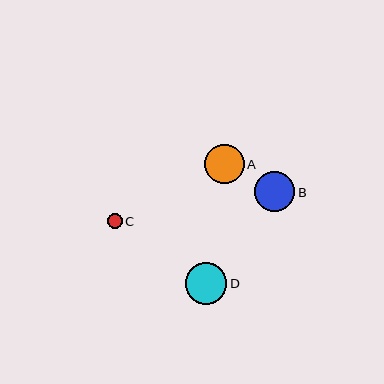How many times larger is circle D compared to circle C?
Circle D is approximately 2.7 times the size of circle C.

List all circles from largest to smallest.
From largest to smallest: D, B, A, C.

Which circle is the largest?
Circle D is the largest with a size of approximately 42 pixels.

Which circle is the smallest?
Circle C is the smallest with a size of approximately 15 pixels.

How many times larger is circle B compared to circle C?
Circle B is approximately 2.6 times the size of circle C.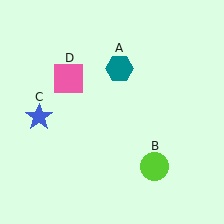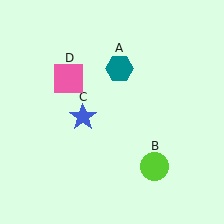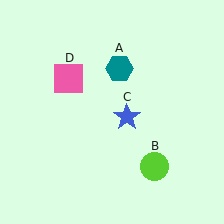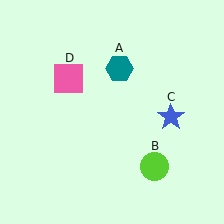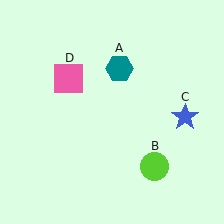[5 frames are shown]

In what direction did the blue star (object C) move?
The blue star (object C) moved right.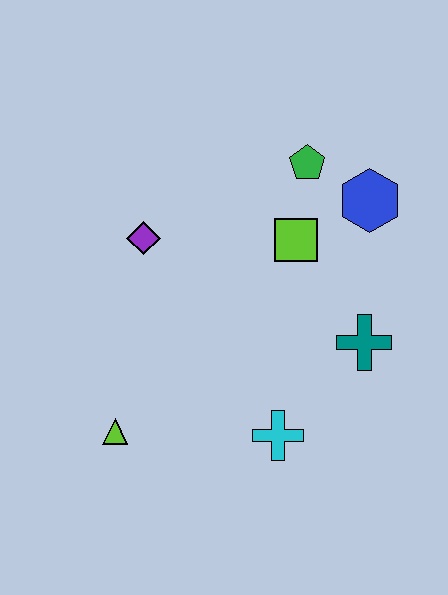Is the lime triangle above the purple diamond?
No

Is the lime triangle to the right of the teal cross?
No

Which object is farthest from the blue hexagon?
The lime triangle is farthest from the blue hexagon.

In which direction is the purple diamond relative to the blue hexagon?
The purple diamond is to the left of the blue hexagon.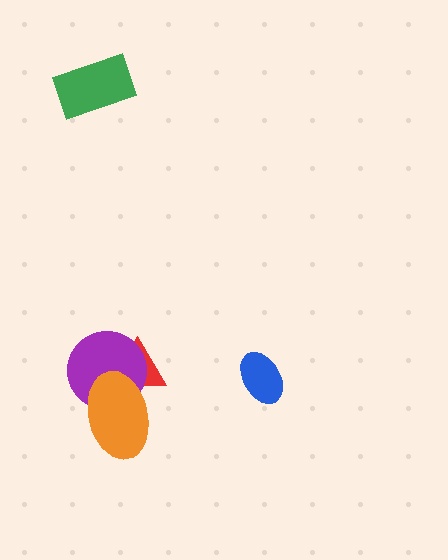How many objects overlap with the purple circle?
2 objects overlap with the purple circle.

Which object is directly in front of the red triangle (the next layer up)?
The purple circle is directly in front of the red triangle.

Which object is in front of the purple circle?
The orange ellipse is in front of the purple circle.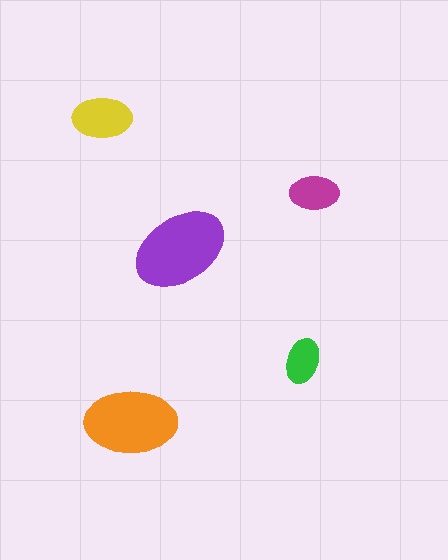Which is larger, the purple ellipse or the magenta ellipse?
The purple one.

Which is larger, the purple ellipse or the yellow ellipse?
The purple one.